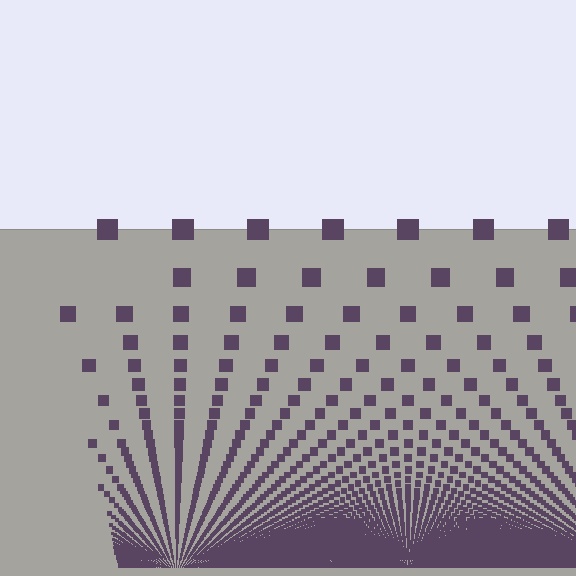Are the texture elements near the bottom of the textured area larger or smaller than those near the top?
Smaller. The gradient is inverted — elements near the bottom are smaller and denser.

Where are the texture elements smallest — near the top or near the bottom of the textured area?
Near the bottom.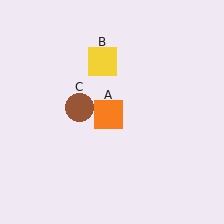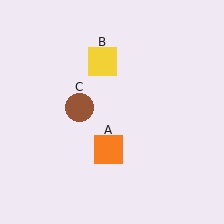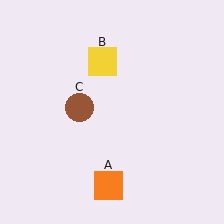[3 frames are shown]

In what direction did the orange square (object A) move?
The orange square (object A) moved down.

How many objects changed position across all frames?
1 object changed position: orange square (object A).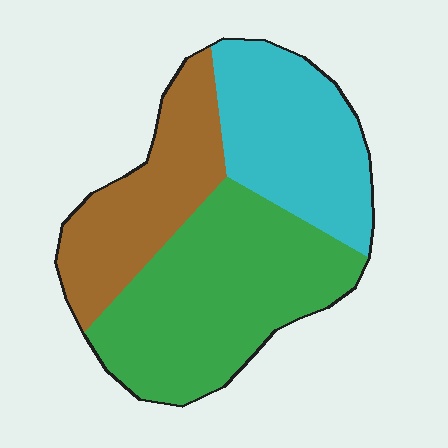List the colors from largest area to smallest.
From largest to smallest: green, cyan, brown.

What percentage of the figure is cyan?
Cyan covers roughly 30% of the figure.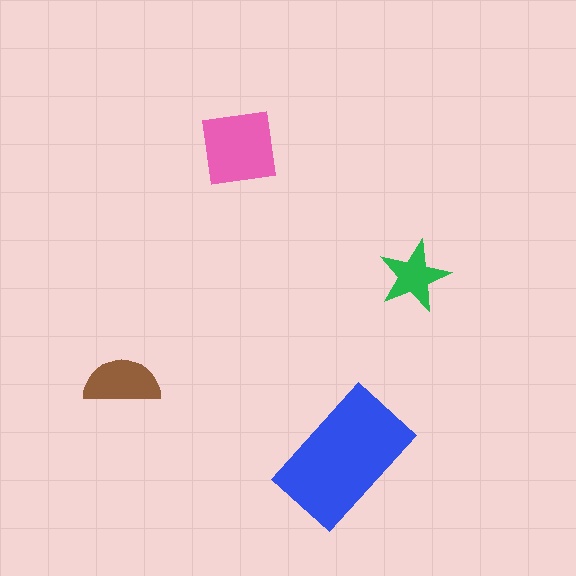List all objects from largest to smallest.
The blue rectangle, the pink square, the brown semicircle, the green star.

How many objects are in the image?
There are 4 objects in the image.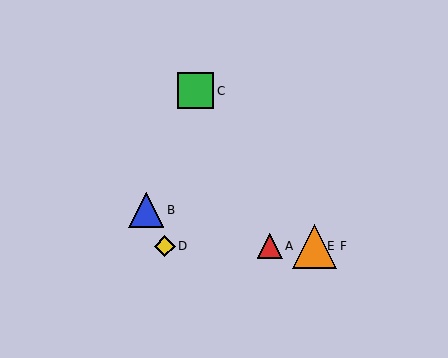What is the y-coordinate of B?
Object B is at y≈210.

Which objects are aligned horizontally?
Objects A, D, E, F are aligned horizontally.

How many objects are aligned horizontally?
4 objects (A, D, E, F) are aligned horizontally.